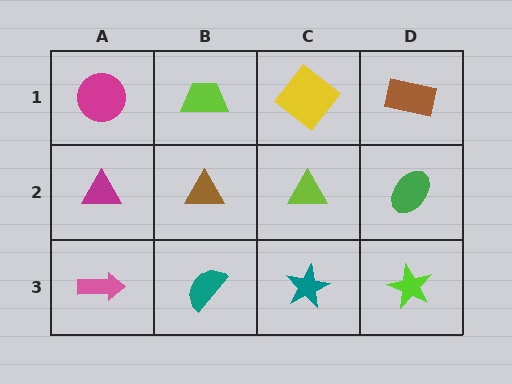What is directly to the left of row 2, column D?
A lime triangle.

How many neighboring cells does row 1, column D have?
2.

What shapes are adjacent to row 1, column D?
A green ellipse (row 2, column D), a yellow diamond (row 1, column C).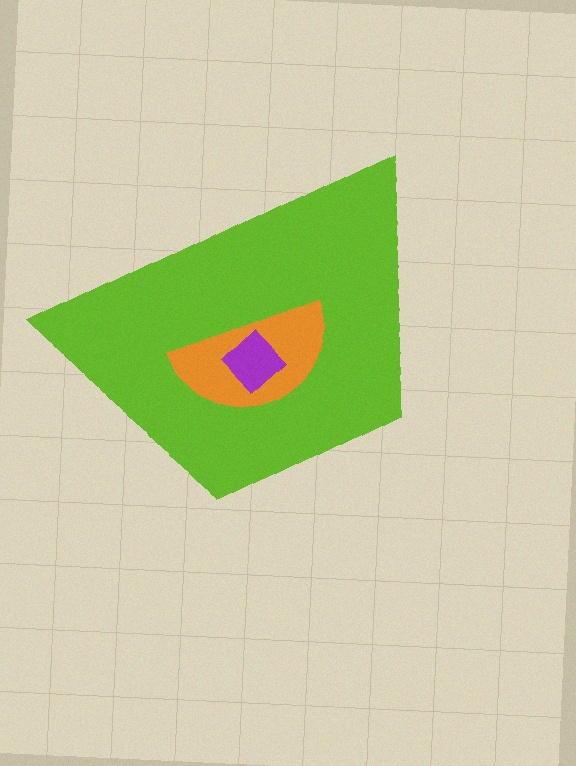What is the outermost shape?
The lime trapezoid.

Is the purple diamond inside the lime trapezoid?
Yes.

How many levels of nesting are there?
3.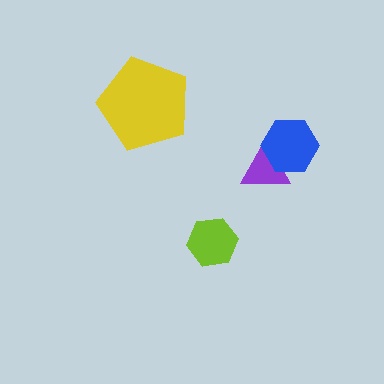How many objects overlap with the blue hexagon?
1 object overlaps with the blue hexagon.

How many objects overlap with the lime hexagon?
0 objects overlap with the lime hexagon.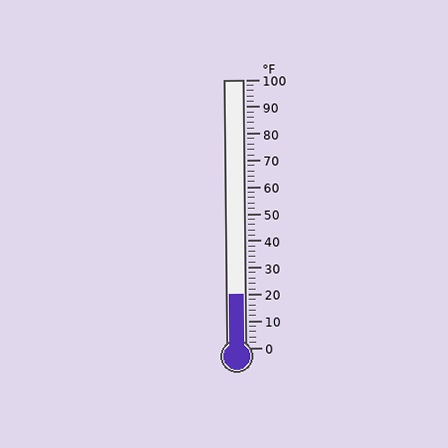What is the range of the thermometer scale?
The thermometer scale ranges from 0°F to 100°F.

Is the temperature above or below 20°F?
The temperature is at 20°F.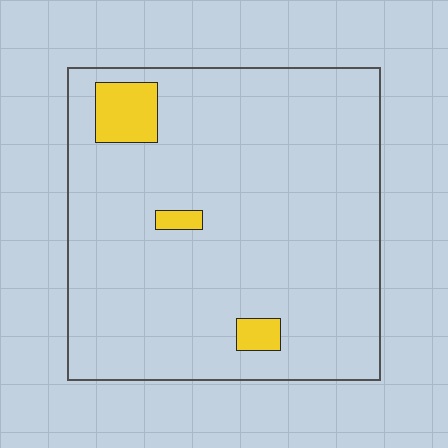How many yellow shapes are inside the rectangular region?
3.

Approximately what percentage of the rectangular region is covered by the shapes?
Approximately 5%.